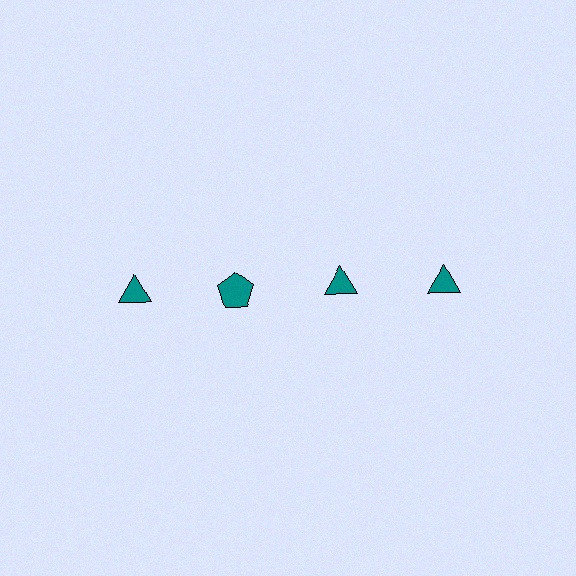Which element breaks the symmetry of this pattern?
The teal pentagon in the top row, second from left column breaks the symmetry. All other shapes are teal triangles.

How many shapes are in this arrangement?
There are 4 shapes arranged in a grid pattern.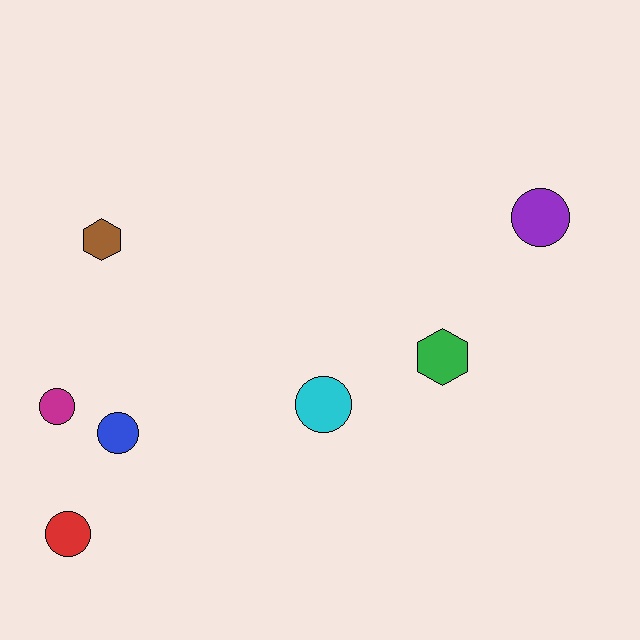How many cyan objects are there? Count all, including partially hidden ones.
There is 1 cyan object.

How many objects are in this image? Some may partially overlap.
There are 7 objects.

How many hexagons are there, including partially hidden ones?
There are 2 hexagons.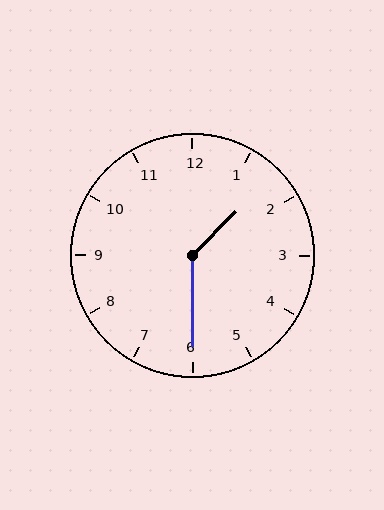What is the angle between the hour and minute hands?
Approximately 135 degrees.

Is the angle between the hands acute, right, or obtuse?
It is obtuse.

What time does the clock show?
1:30.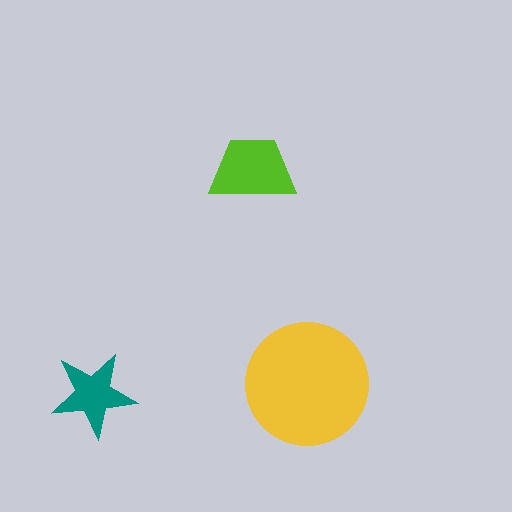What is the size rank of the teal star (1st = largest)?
3rd.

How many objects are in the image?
There are 3 objects in the image.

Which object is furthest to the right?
The yellow circle is rightmost.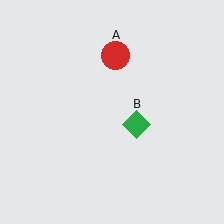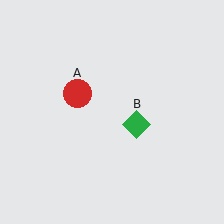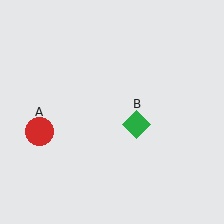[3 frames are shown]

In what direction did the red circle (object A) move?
The red circle (object A) moved down and to the left.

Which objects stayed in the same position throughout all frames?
Green diamond (object B) remained stationary.